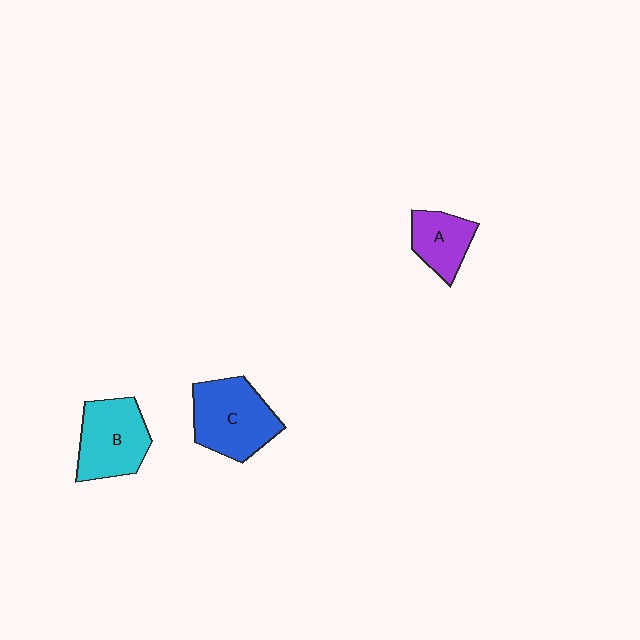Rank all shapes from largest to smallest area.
From largest to smallest: C (blue), B (cyan), A (purple).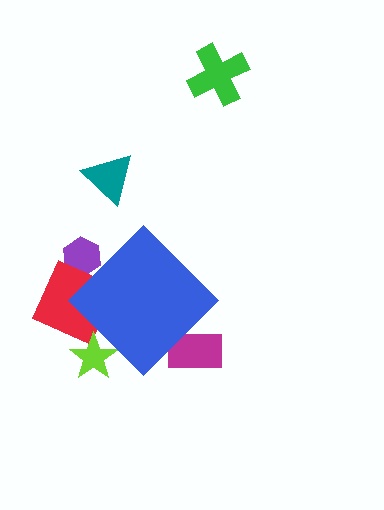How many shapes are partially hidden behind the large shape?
4 shapes are partially hidden.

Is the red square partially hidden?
Yes, the red square is partially hidden behind the blue diamond.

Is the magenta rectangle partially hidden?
Yes, the magenta rectangle is partially hidden behind the blue diamond.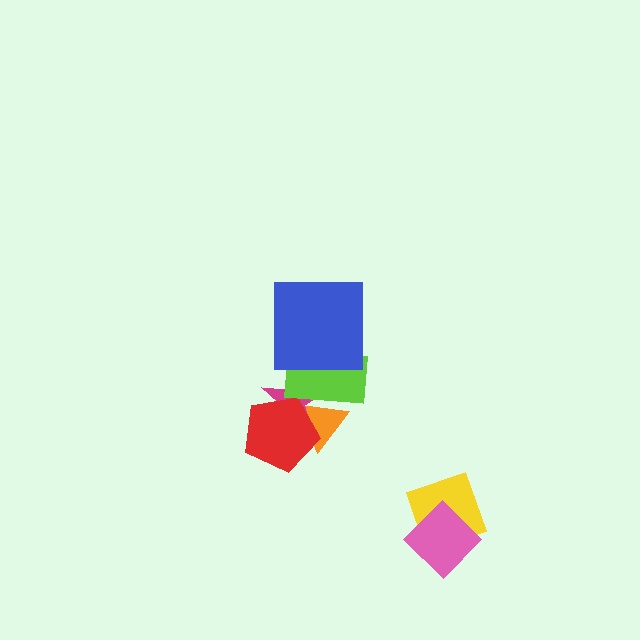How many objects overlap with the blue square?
1 object overlaps with the blue square.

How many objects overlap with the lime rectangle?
3 objects overlap with the lime rectangle.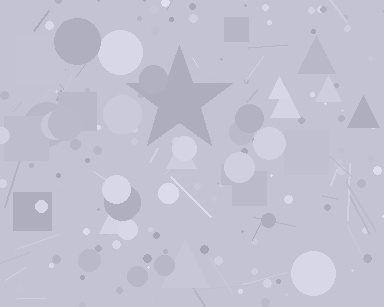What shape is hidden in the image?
A star is hidden in the image.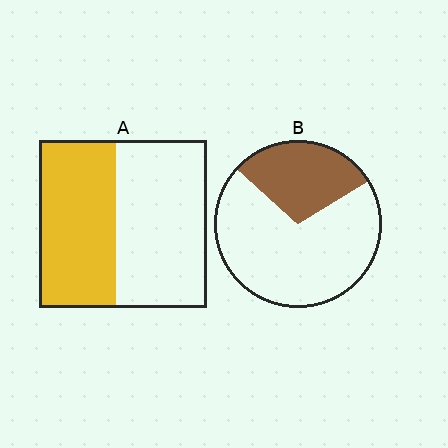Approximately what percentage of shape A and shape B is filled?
A is approximately 45% and B is approximately 30%.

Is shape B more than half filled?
No.